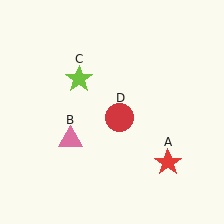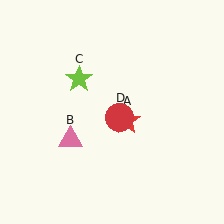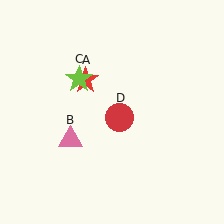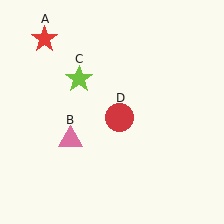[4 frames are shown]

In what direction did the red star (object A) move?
The red star (object A) moved up and to the left.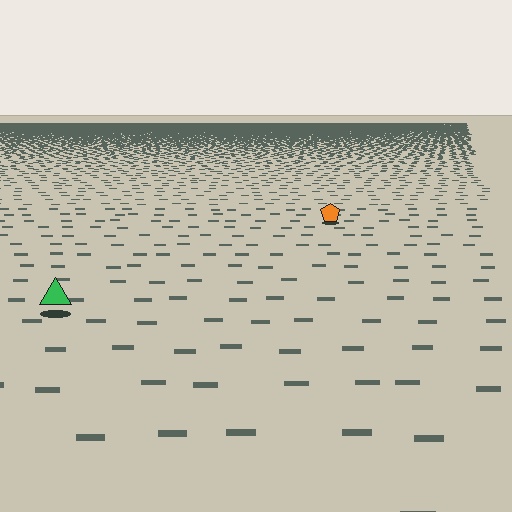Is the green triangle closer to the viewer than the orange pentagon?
Yes. The green triangle is closer — you can tell from the texture gradient: the ground texture is coarser near it.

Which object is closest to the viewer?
The green triangle is closest. The texture marks near it are larger and more spread out.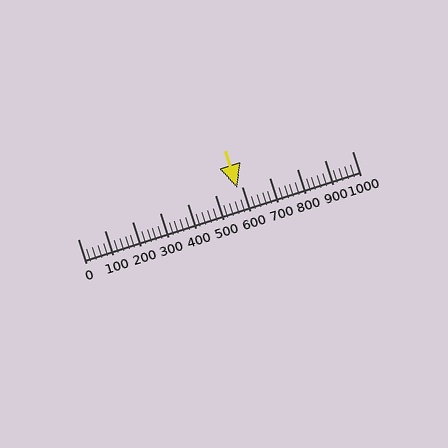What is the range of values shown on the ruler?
The ruler shows values from 0 to 1000.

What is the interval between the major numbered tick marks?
The major tick marks are spaced 100 units apart.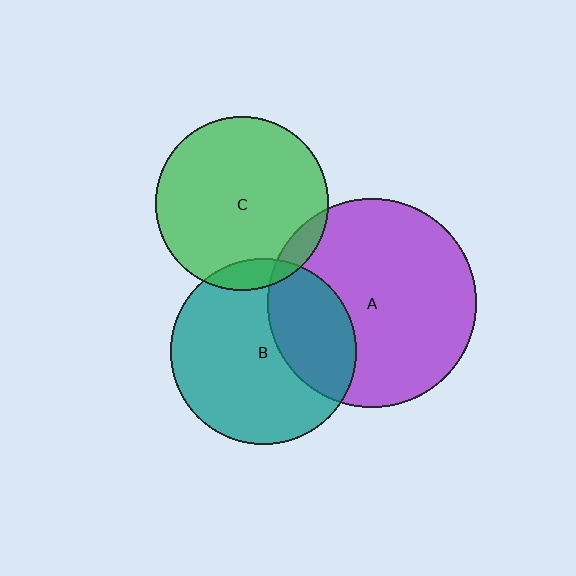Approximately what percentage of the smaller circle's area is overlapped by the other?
Approximately 10%.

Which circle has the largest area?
Circle A (purple).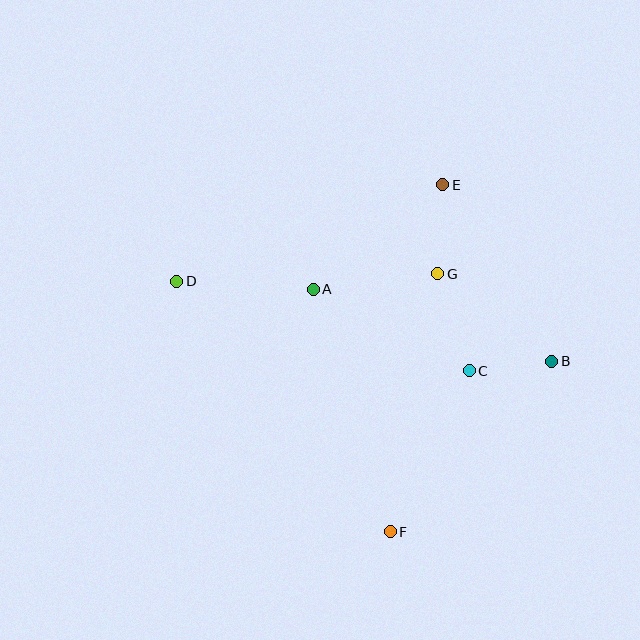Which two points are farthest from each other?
Points B and D are farthest from each other.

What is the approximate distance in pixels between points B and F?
The distance between B and F is approximately 235 pixels.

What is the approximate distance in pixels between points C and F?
The distance between C and F is approximately 179 pixels.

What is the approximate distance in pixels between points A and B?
The distance between A and B is approximately 249 pixels.